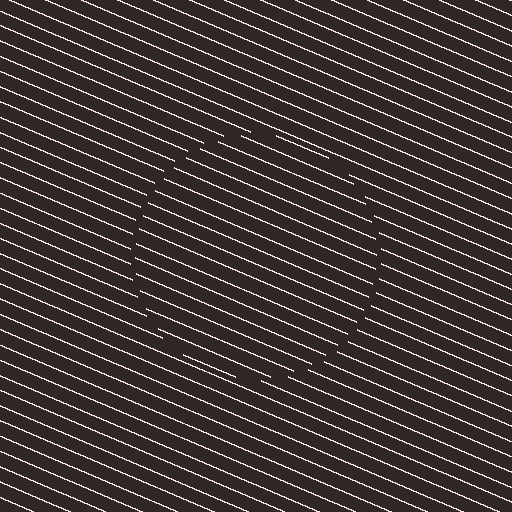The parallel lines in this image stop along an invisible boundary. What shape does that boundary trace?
An illusory circle. The interior of the shape contains the same grating, shifted by half a period — the contour is defined by the phase discontinuity where line-ends from the inner and outer gratings abut.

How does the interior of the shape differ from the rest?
The interior of the shape contains the same grating, shifted by half a period — the contour is defined by the phase discontinuity where line-ends from the inner and outer gratings abut.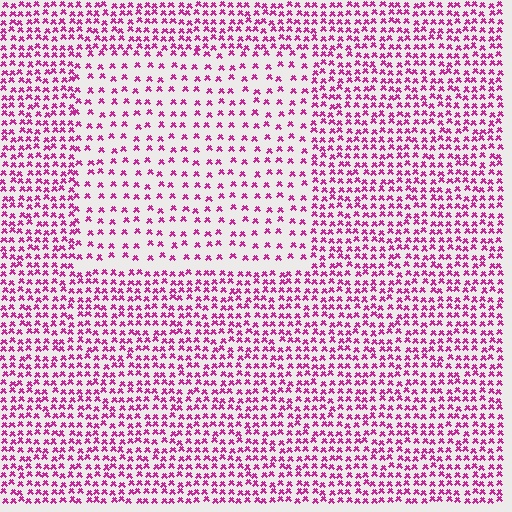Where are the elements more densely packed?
The elements are more densely packed outside the rectangle boundary.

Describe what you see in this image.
The image contains small magenta elements arranged at two different densities. A rectangle-shaped region is visible where the elements are less densely packed than the surrounding area.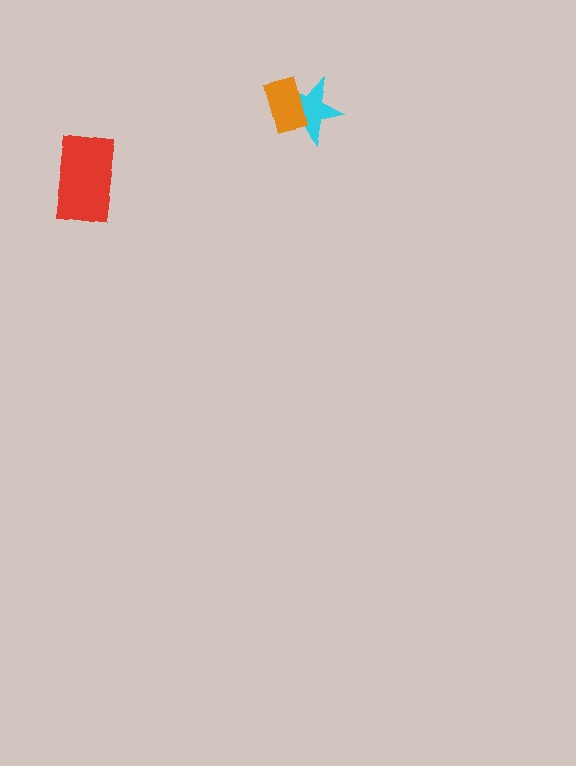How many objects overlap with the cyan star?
1 object overlaps with the cyan star.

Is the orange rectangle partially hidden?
No, no other shape covers it.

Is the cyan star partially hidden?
Yes, it is partially covered by another shape.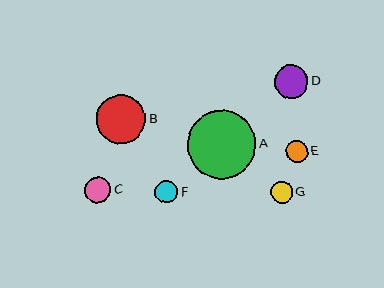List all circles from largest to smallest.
From largest to smallest: A, B, D, C, F, G, E.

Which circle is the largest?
Circle A is the largest with a size of approximately 69 pixels.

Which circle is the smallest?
Circle E is the smallest with a size of approximately 22 pixels.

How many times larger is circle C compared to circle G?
Circle C is approximately 1.2 times the size of circle G.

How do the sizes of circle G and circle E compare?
Circle G and circle E are approximately the same size.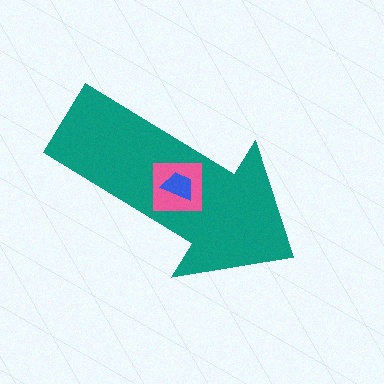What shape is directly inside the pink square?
The blue trapezoid.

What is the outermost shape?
The teal arrow.